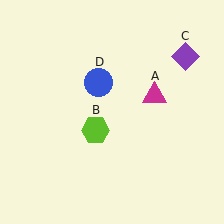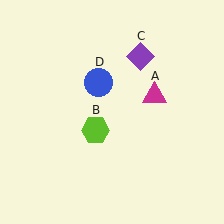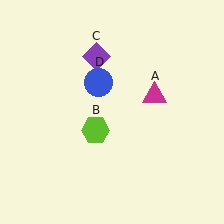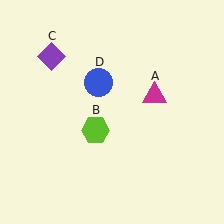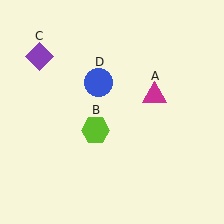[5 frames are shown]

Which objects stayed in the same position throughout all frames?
Magenta triangle (object A) and lime hexagon (object B) and blue circle (object D) remained stationary.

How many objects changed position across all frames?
1 object changed position: purple diamond (object C).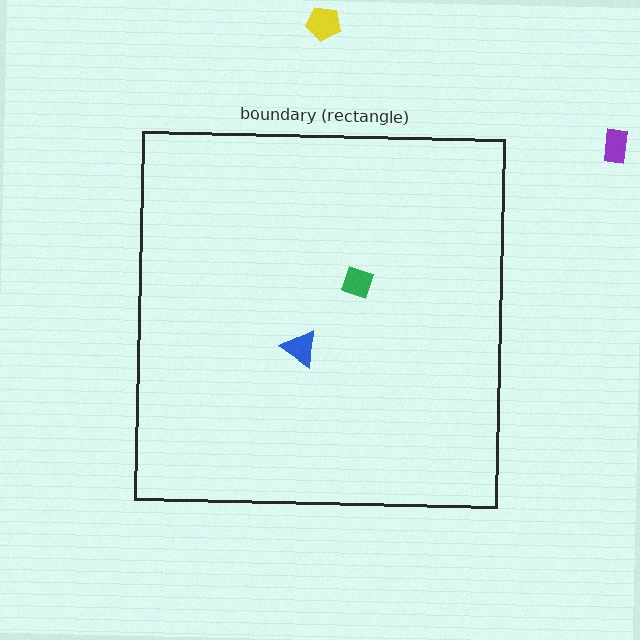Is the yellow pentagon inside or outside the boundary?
Outside.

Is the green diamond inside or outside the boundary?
Inside.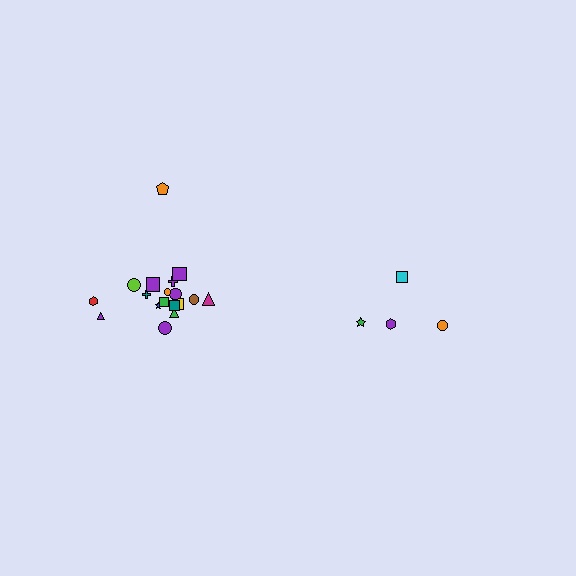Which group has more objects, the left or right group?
The left group.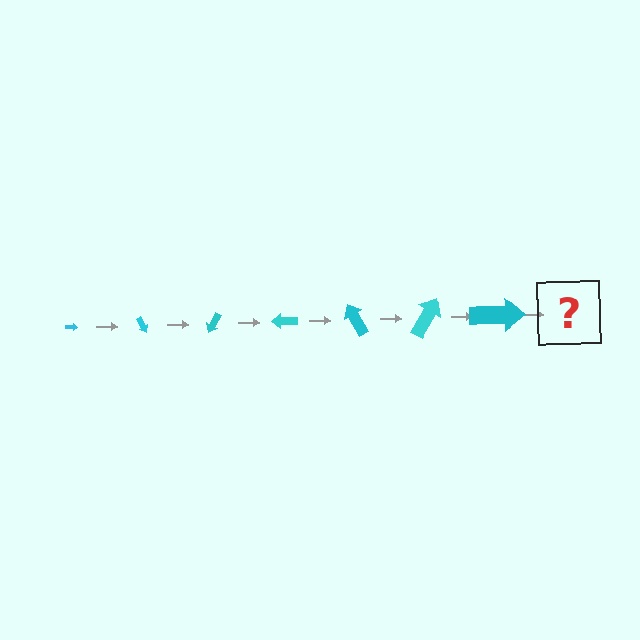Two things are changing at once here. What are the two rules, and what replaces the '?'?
The two rules are that the arrow grows larger each step and it rotates 60 degrees each step. The '?' should be an arrow, larger than the previous one and rotated 420 degrees from the start.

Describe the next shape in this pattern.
It should be an arrow, larger than the previous one and rotated 420 degrees from the start.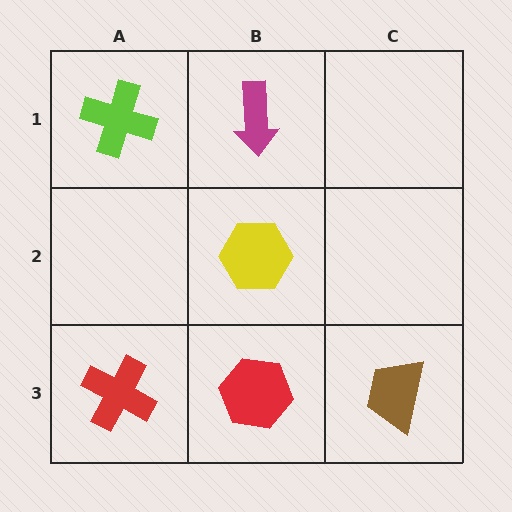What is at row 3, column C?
A brown trapezoid.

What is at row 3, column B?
A red hexagon.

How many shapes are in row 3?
3 shapes.